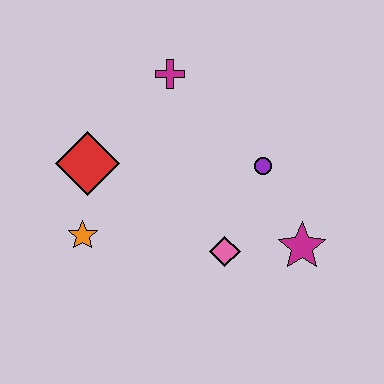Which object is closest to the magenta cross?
The red diamond is closest to the magenta cross.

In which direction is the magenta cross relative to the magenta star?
The magenta cross is above the magenta star.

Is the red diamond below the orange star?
No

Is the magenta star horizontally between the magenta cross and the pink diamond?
No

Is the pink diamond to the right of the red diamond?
Yes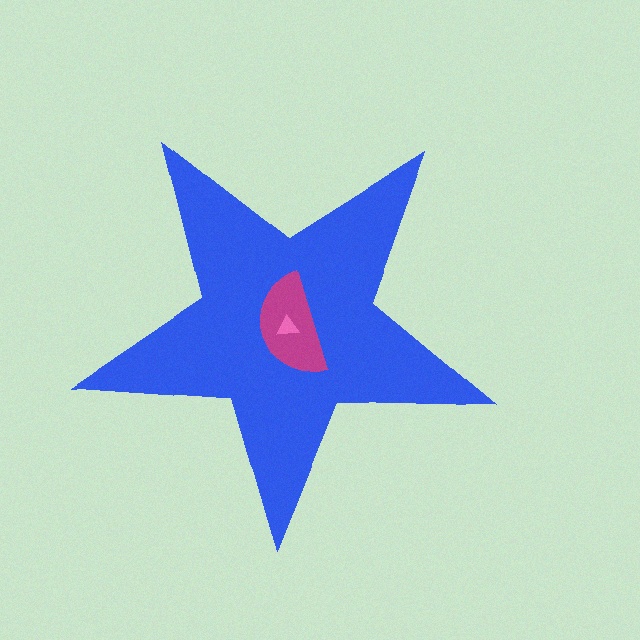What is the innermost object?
The pink triangle.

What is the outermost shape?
The blue star.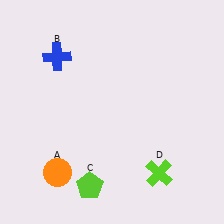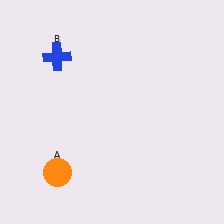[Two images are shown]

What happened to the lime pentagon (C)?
The lime pentagon (C) was removed in Image 2. It was in the bottom-left area of Image 1.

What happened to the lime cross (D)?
The lime cross (D) was removed in Image 2. It was in the bottom-right area of Image 1.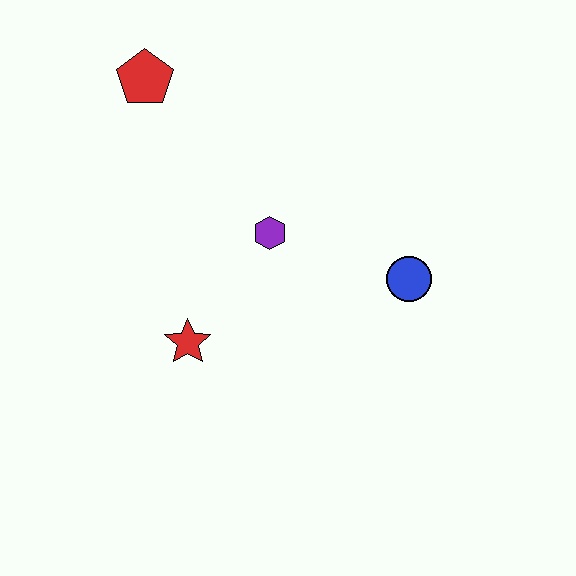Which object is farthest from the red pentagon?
The blue circle is farthest from the red pentagon.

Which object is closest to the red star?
The purple hexagon is closest to the red star.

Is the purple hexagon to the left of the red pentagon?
No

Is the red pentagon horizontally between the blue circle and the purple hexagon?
No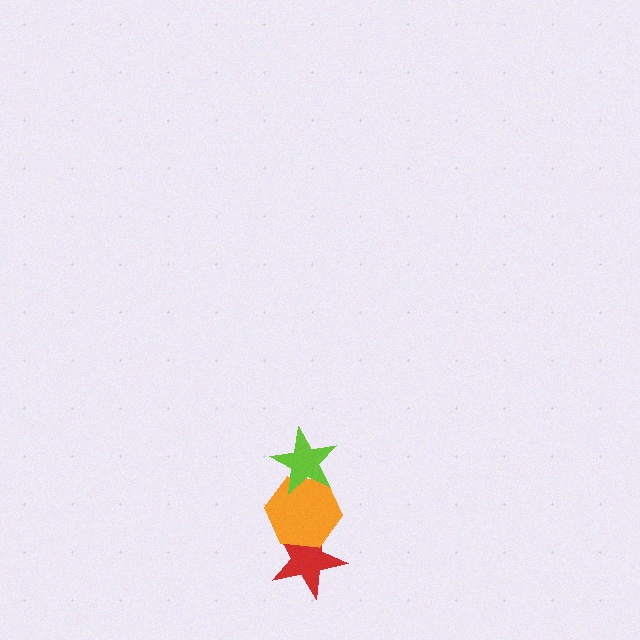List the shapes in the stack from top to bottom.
From top to bottom: the lime star, the orange hexagon, the red star.